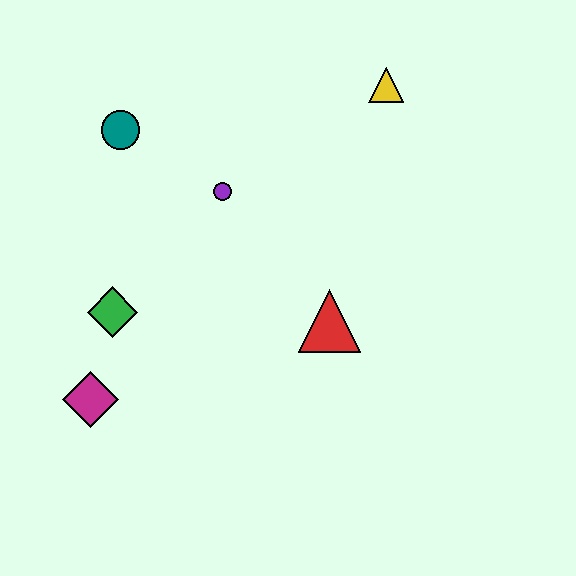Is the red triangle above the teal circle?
No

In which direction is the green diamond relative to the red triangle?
The green diamond is to the left of the red triangle.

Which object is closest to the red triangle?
The purple circle is closest to the red triangle.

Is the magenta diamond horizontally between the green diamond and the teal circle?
No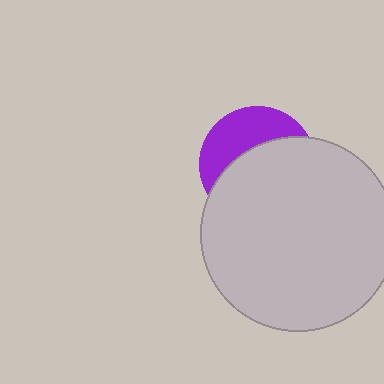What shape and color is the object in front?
The object in front is a light gray circle.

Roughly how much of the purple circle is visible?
A small part of it is visible (roughly 38%).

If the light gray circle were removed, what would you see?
You would see the complete purple circle.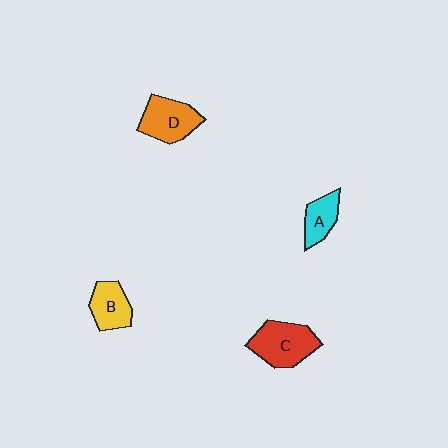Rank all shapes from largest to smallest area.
From largest to smallest: C (red), D (orange), B (yellow), A (cyan).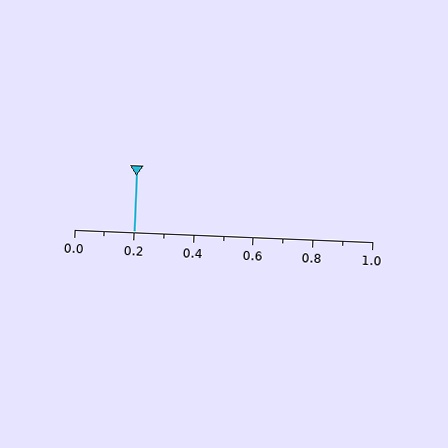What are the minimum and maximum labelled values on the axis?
The axis runs from 0.0 to 1.0.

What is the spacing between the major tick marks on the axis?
The major ticks are spaced 0.2 apart.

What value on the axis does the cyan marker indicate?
The marker indicates approximately 0.2.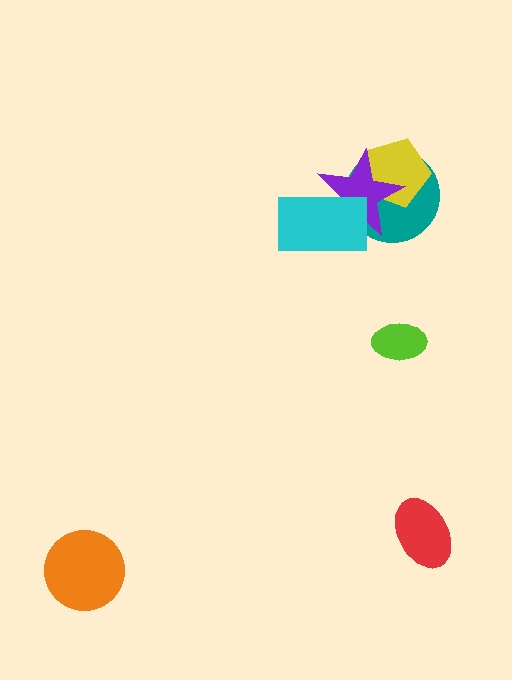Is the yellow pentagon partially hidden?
Yes, it is partially covered by another shape.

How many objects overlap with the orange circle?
0 objects overlap with the orange circle.